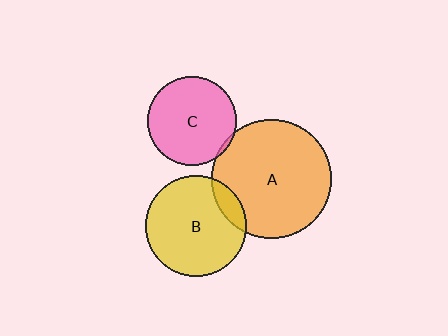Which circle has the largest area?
Circle A (orange).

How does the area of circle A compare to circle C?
Approximately 1.8 times.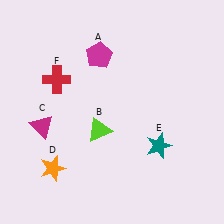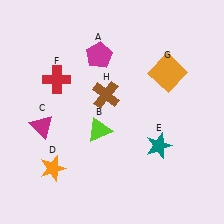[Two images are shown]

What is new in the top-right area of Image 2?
An orange square (G) was added in the top-right area of Image 2.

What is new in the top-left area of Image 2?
A brown cross (H) was added in the top-left area of Image 2.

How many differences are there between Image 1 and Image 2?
There are 2 differences between the two images.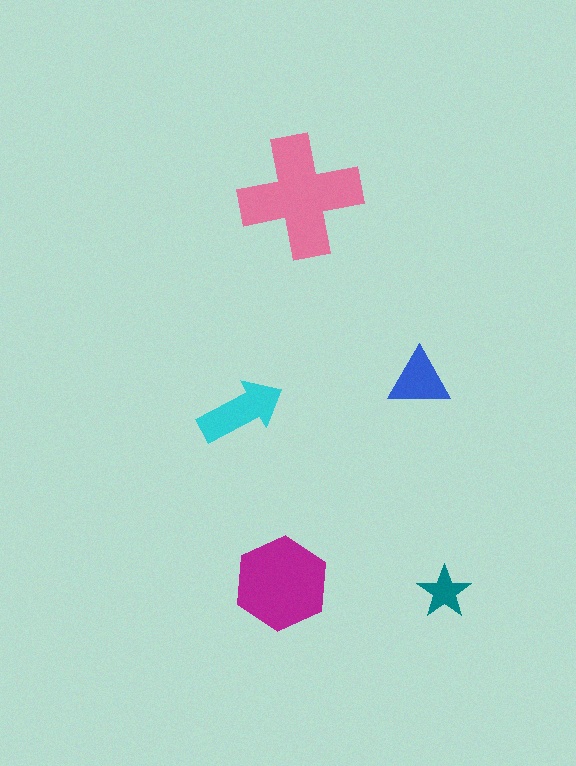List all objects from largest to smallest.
The pink cross, the magenta hexagon, the cyan arrow, the blue triangle, the teal star.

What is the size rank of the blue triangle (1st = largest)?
4th.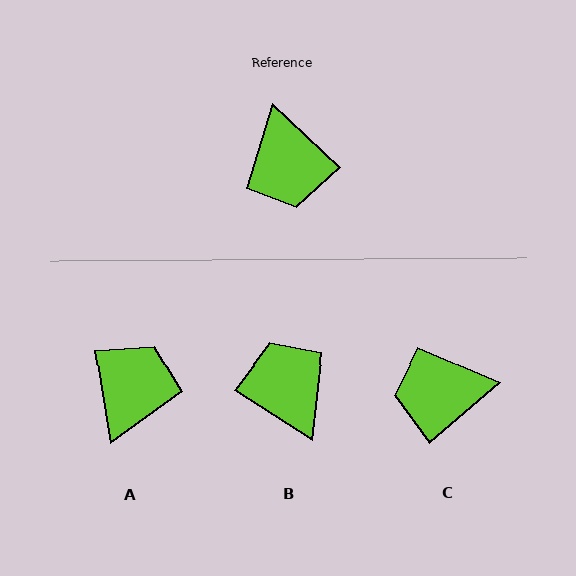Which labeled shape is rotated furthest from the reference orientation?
B, about 170 degrees away.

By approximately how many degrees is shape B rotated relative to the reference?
Approximately 170 degrees clockwise.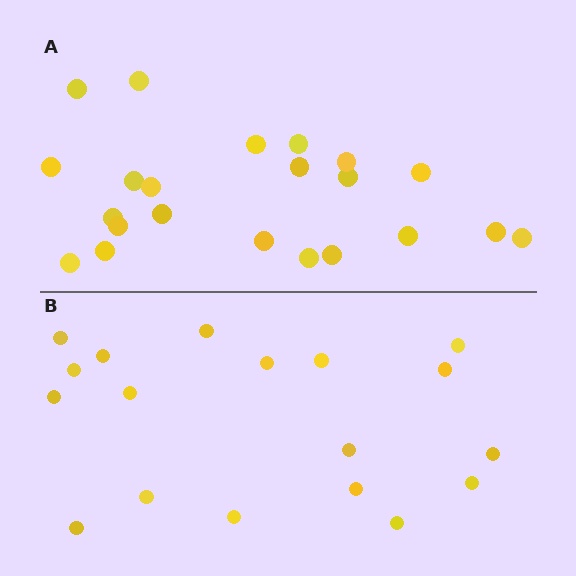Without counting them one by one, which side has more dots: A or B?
Region A (the top region) has more dots.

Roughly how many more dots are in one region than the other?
Region A has about 4 more dots than region B.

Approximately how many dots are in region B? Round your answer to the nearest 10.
About 20 dots. (The exact count is 18, which rounds to 20.)